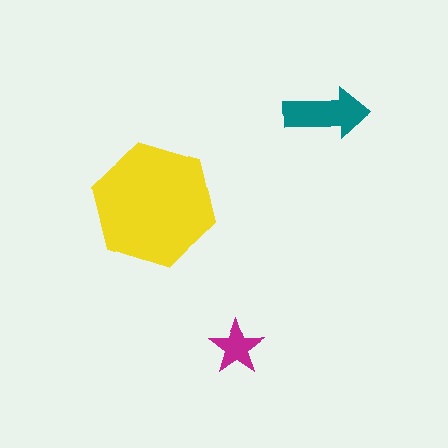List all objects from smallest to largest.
The magenta star, the teal arrow, the yellow hexagon.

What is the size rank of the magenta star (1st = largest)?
3rd.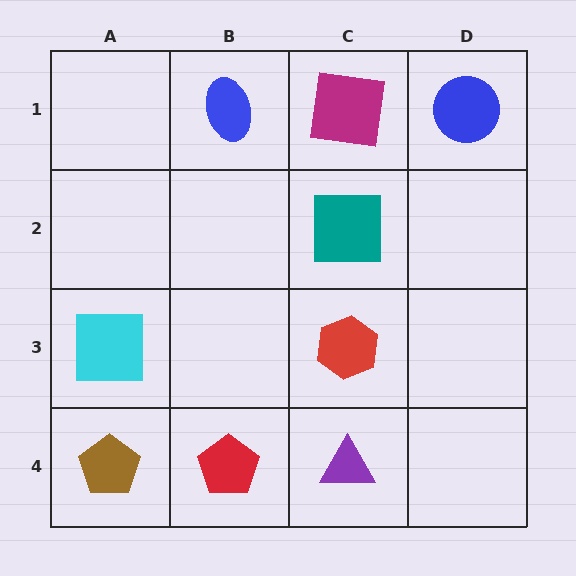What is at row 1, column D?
A blue circle.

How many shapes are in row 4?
3 shapes.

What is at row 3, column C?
A red hexagon.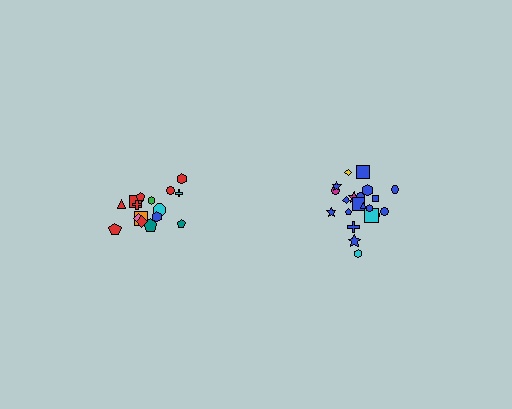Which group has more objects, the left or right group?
The right group.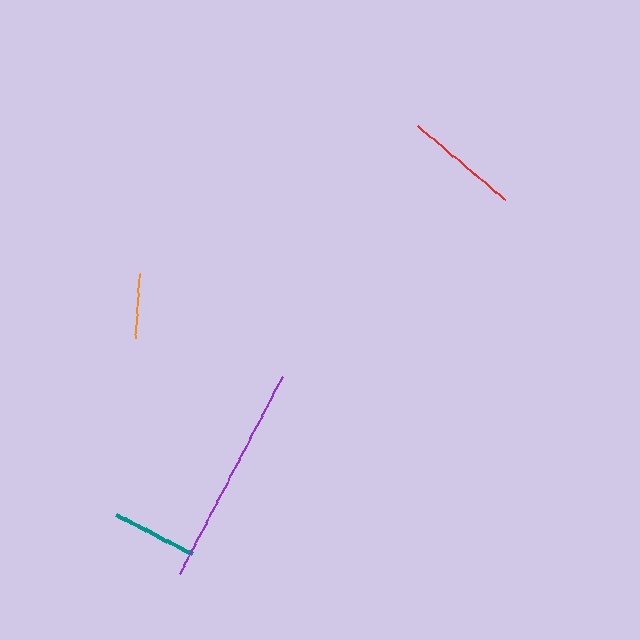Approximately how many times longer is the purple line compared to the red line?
The purple line is approximately 1.9 times the length of the red line.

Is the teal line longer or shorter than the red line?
The red line is longer than the teal line.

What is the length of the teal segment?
The teal segment is approximately 86 pixels long.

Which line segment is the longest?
The purple line is the longest at approximately 223 pixels.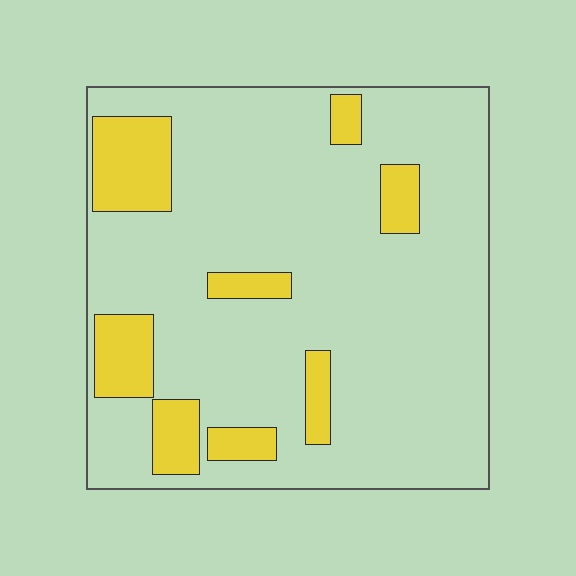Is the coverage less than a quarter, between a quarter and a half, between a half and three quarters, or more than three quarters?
Less than a quarter.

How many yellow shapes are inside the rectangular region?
8.